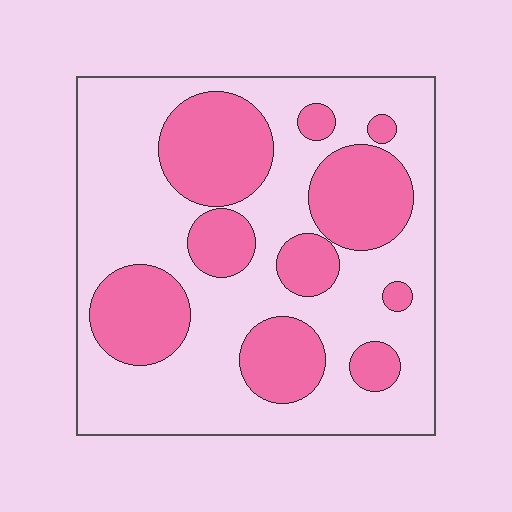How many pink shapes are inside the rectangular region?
10.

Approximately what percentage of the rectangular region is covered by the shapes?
Approximately 35%.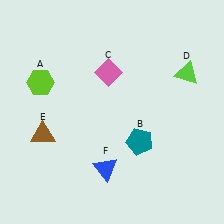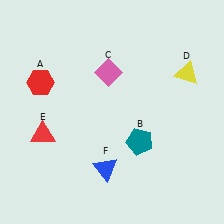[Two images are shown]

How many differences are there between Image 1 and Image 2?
There are 3 differences between the two images.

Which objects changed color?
A changed from lime to red. D changed from lime to yellow. E changed from brown to red.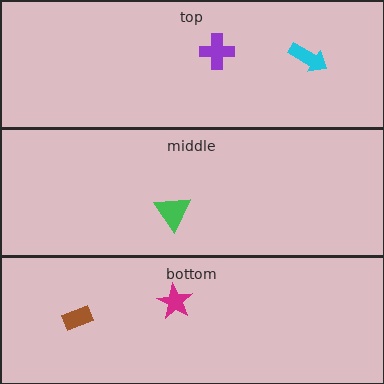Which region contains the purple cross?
The top region.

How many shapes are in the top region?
2.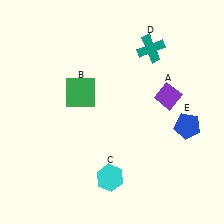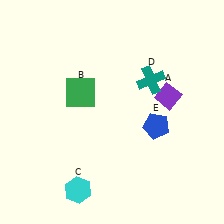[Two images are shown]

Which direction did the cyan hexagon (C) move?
The cyan hexagon (C) moved left.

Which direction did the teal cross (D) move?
The teal cross (D) moved down.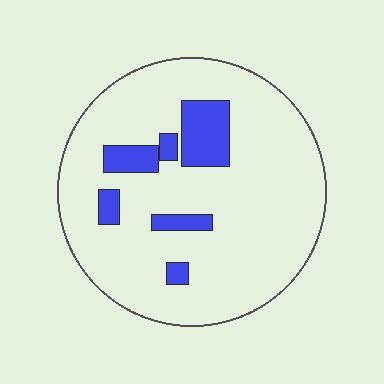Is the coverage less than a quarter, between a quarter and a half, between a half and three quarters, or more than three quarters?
Less than a quarter.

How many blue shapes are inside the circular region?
6.